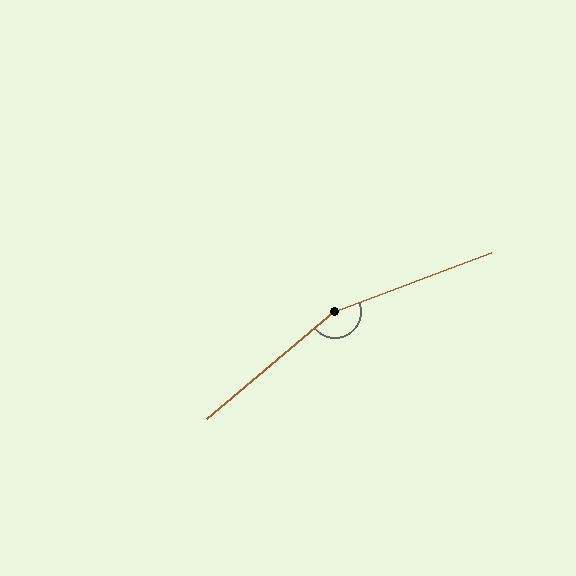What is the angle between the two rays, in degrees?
Approximately 161 degrees.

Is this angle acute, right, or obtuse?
It is obtuse.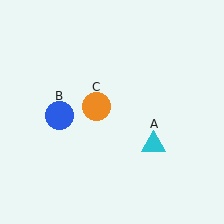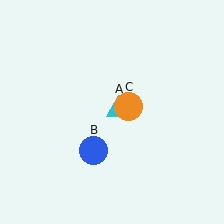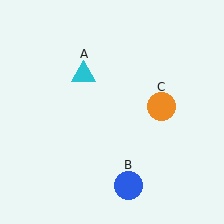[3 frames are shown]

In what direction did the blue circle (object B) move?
The blue circle (object B) moved down and to the right.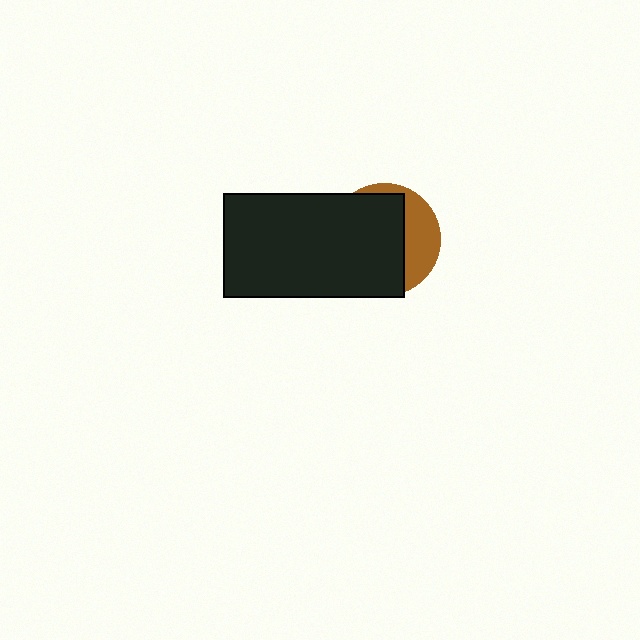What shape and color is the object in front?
The object in front is a black rectangle.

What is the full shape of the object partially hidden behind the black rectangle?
The partially hidden object is a brown circle.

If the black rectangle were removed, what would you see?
You would see the complete brown circle.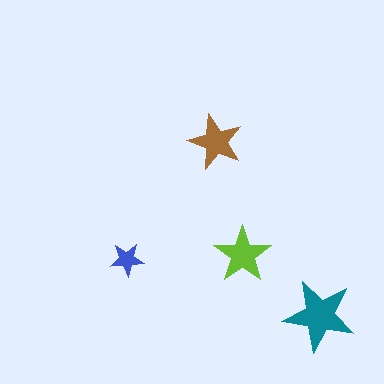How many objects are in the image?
There are 4 objects in the image.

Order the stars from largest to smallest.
the teal one, the lime one, the brown one, the blue one.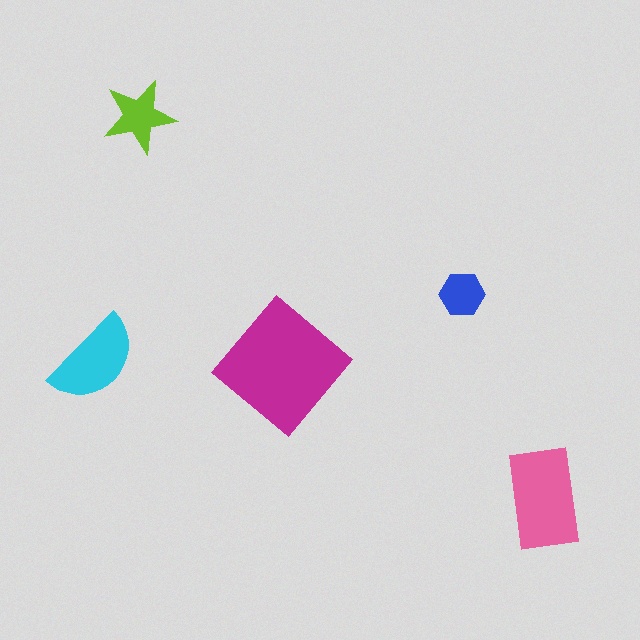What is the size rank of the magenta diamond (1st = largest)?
1st.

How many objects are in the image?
There are 5 objects in the image.